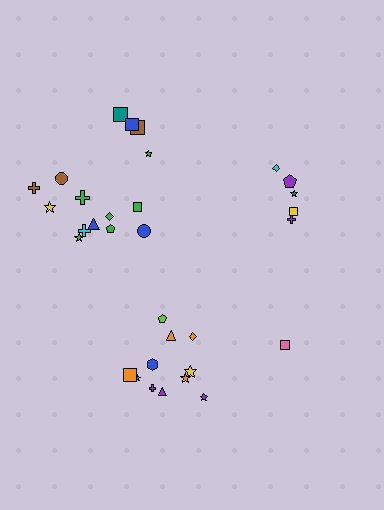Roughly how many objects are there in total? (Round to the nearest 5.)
Roughly 30 objects in total.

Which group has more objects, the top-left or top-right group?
The top-left group.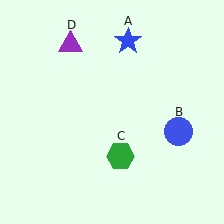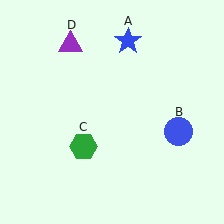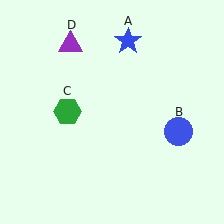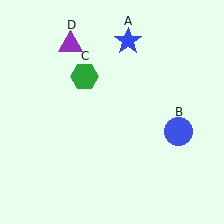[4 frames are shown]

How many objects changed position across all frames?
1 object changed position: green hexagon (object C).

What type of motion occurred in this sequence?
The green hexagon (object C) rotated clockwise around the center of the scene.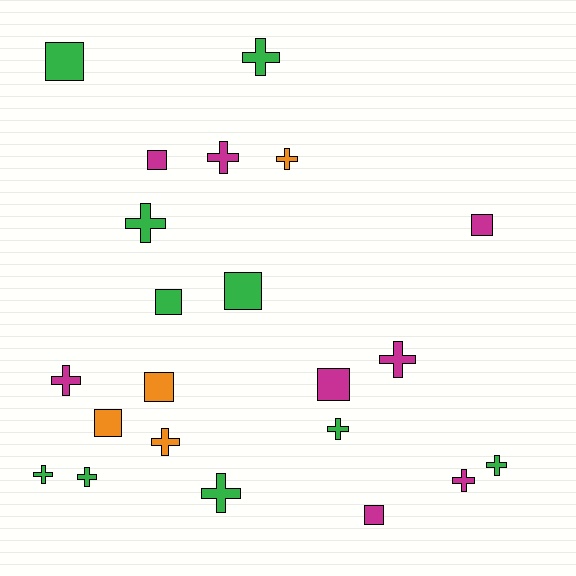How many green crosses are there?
There are 7 green crosses.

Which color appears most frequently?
Green, with 10 objects.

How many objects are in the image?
There are 22 objects.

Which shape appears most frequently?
Cross, with 13 objects.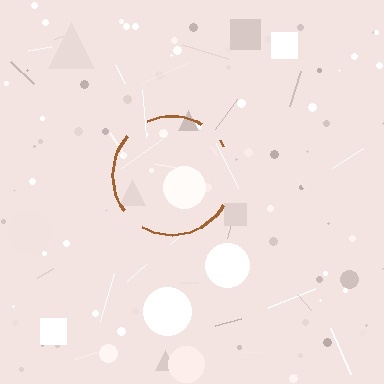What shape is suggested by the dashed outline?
The dashed outline suggests a circle.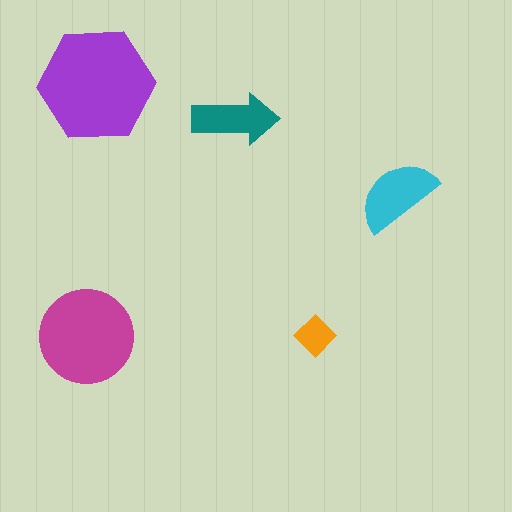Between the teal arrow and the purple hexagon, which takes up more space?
The purple hexagon.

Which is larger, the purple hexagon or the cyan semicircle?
The purple hexagon.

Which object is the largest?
The purple hexagon.